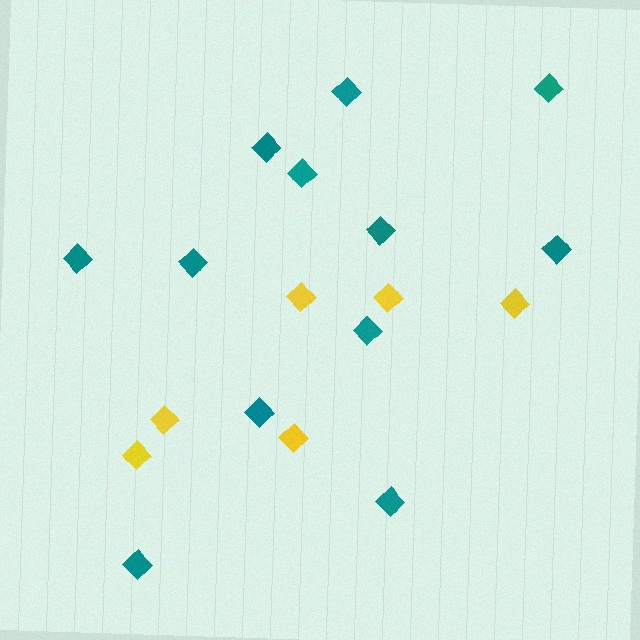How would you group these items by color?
There are 2 groups: one group of teal diamonds (12) and one group of yellow diamonds (6).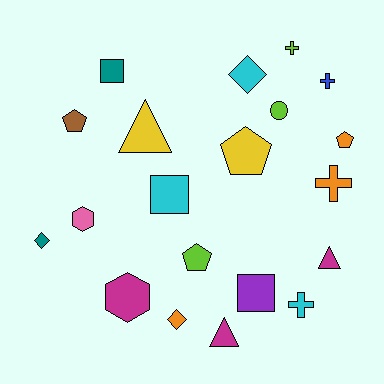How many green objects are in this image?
There are no green objects.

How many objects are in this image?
There are 20 objects.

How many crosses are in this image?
There are 4 crosses.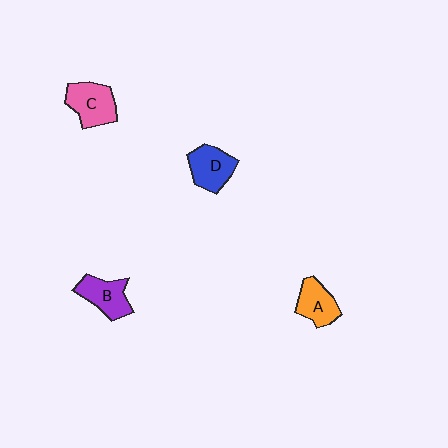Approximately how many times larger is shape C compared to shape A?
Approximately 1.2 times.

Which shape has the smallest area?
Shape A (orange).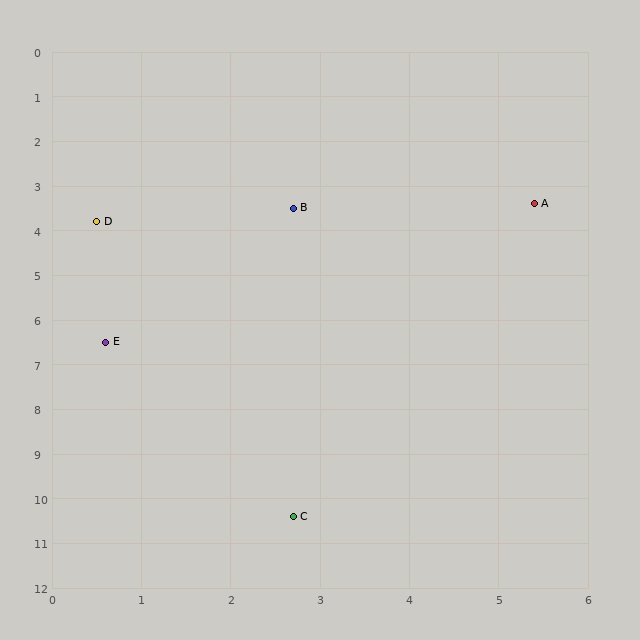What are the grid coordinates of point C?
Point C is at approximately (2.7, 10.4).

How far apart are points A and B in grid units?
Points A and B are about 2.7 grid units apart.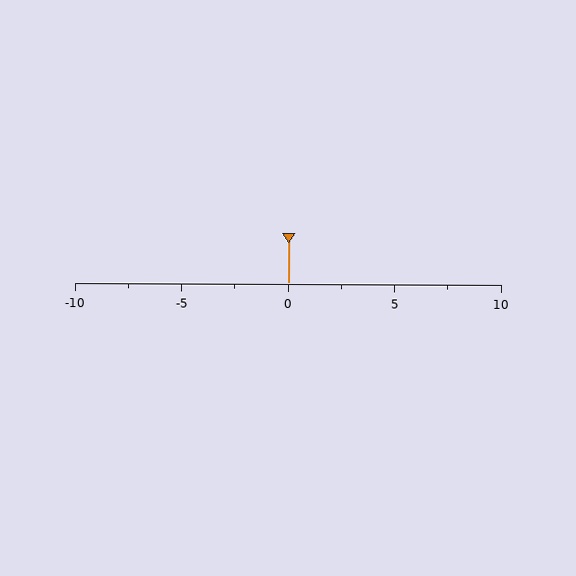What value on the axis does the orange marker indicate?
The marker indicates approximately 0.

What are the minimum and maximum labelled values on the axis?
The axis runs from -10 to 10.